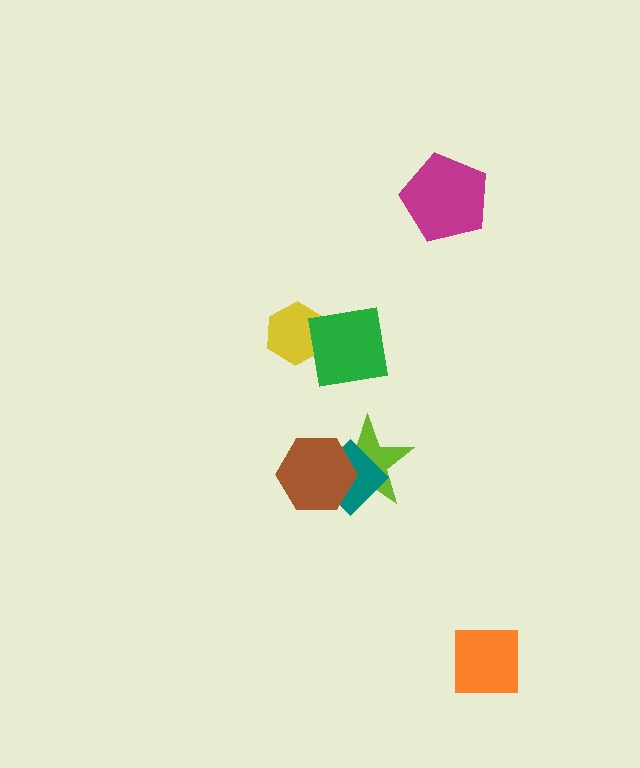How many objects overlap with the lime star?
2 objects overlap with the lime star.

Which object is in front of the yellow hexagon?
The green square is in front of the yellow hexagon.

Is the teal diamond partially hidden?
Yes, it is partially covered by another shape.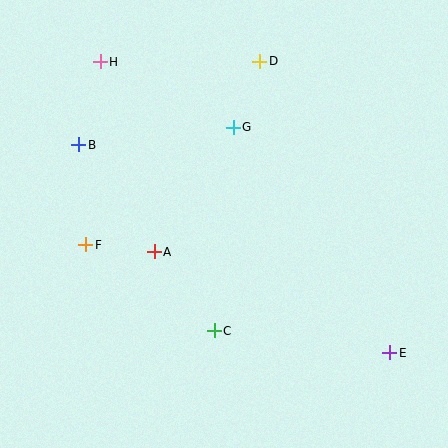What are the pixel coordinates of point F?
Point F is at (86, 245).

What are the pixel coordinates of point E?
Point E is at (390, 353).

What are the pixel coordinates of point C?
Point C is at (214, 331).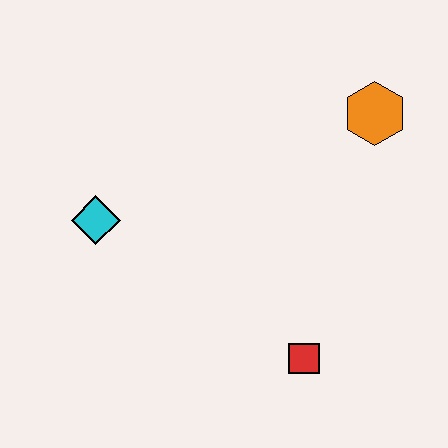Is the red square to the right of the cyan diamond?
Yes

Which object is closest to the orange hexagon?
The red square is closest to the orange hexagon.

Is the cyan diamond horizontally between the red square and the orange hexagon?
No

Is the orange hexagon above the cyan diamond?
Yes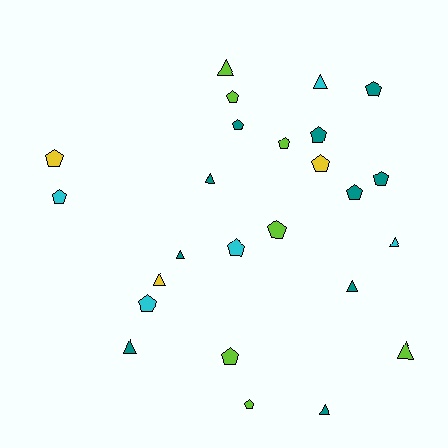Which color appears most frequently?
Teal, with 10 objects.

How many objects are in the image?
There are 25 objects.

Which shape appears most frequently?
Pentagon, with 15 objects.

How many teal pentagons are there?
There are 5 teal pentagons.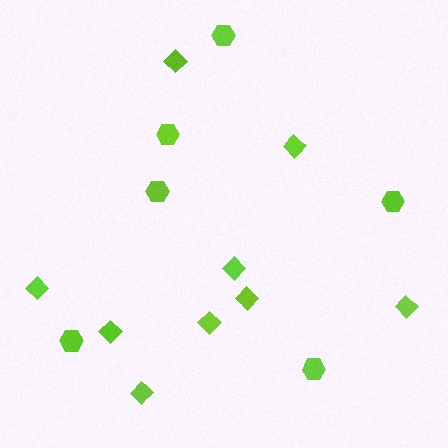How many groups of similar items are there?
There are 2 groups: one group of diamonds (9) and one group of hexagons (6).